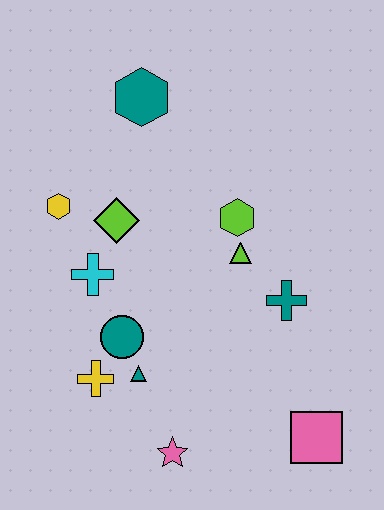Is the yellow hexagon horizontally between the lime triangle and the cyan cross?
No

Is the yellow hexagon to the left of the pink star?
Yes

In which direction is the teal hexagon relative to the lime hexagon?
The teal hexagon is above the lime hexagon.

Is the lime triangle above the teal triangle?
Yes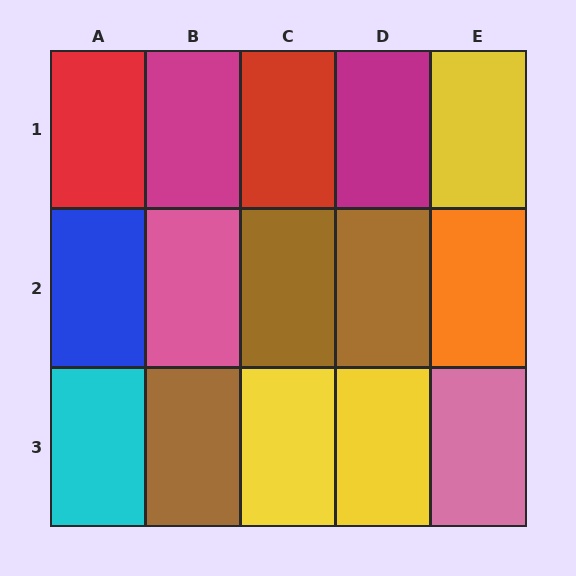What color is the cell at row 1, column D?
Magenta.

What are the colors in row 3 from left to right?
Cyan, brown, yellow, yellow, pink.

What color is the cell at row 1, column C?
Red.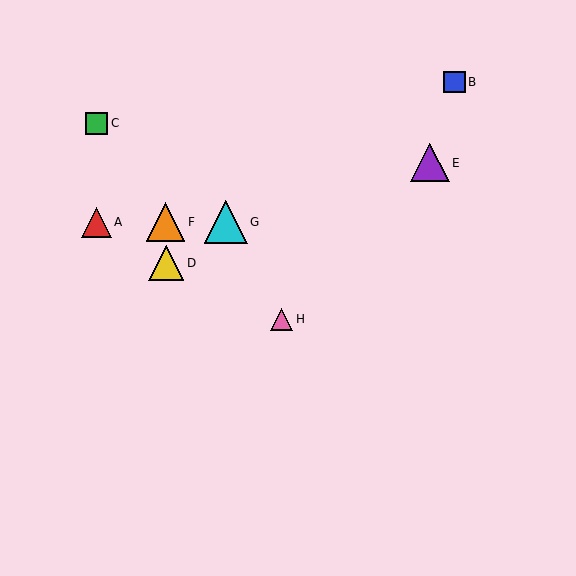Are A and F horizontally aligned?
Yes, both are at y≈222.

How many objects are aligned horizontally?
3 objects (A, F, G) are aligned horizontally.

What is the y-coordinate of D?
Object D is at y≈263.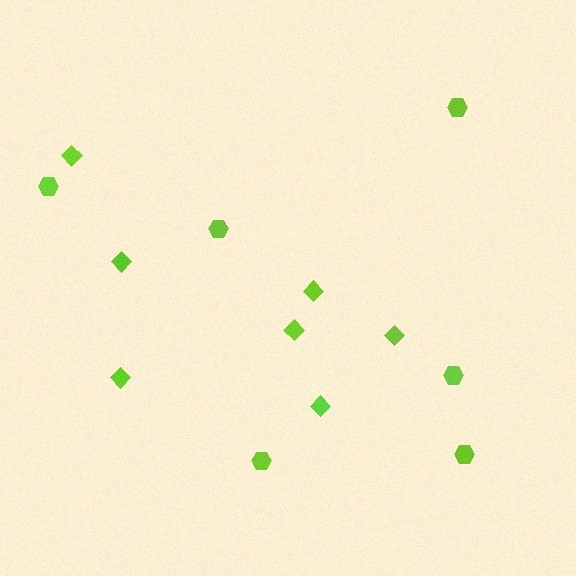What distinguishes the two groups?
There are 2 groups: one group of hexagons (6) and one group of diamonds (7).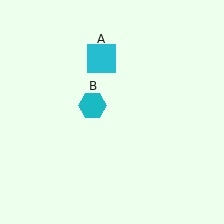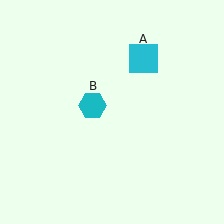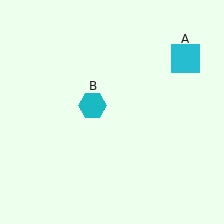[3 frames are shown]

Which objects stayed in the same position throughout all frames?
Cyan hexagon (object B) remained stationary.